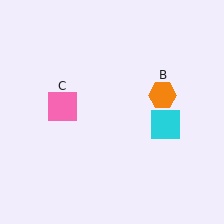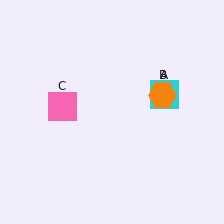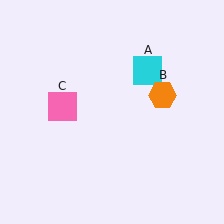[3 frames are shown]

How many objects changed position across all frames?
1 object changed position: cyan square (object A).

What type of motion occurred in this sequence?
The cyan square (object A) rotated counterclockwise around the center of the scene.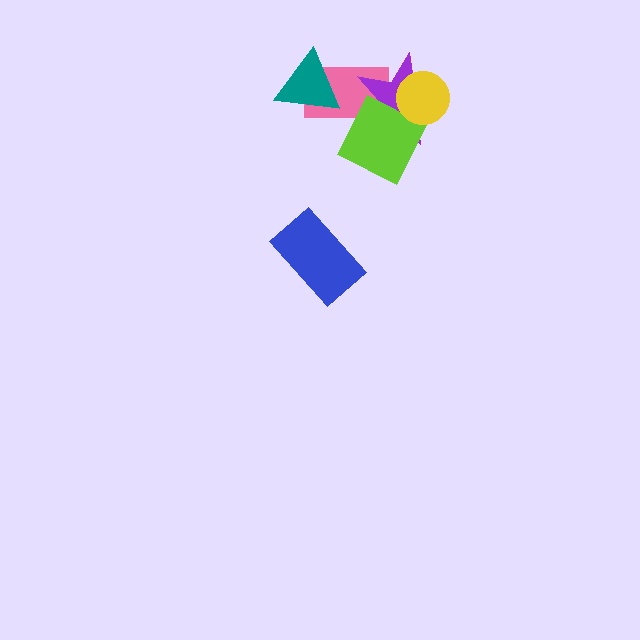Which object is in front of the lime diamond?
The yellow circle is in front of the lime diamond.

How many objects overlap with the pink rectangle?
3 objects overlap with the pink rectangle.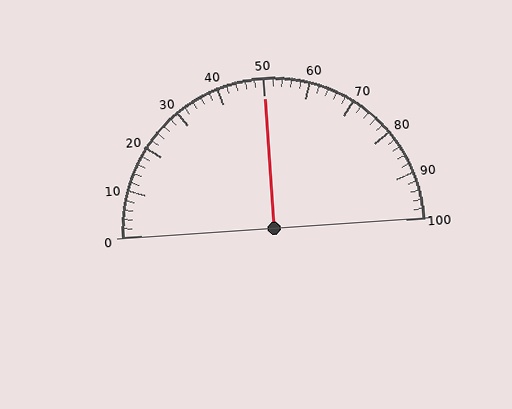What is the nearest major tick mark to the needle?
The nearest major tick mark is 50.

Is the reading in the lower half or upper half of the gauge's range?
The reading is in the upper half of the range (0 to 100).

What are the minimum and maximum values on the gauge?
The gauge ranges from 0 to 100.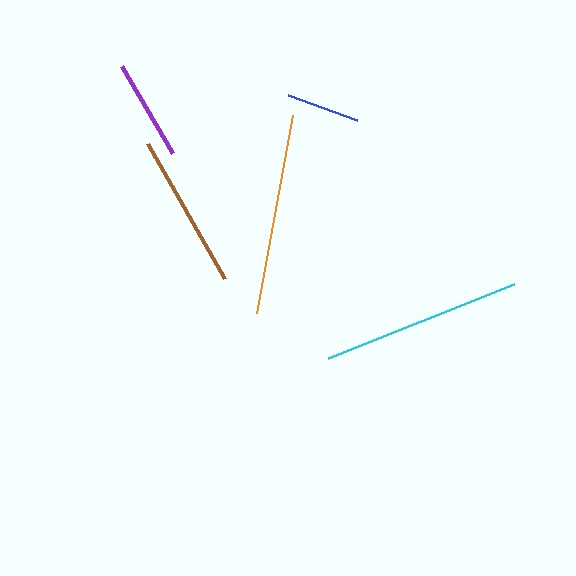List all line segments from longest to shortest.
From longest to shortest: orange, cyan, brown, purple, blue.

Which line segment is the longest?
The orange line is the longest at approximately 201 pixels.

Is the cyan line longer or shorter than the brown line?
The cyan line is longer than the brown line.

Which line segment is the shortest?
The blue line is the shortest at approximately 74 pixels.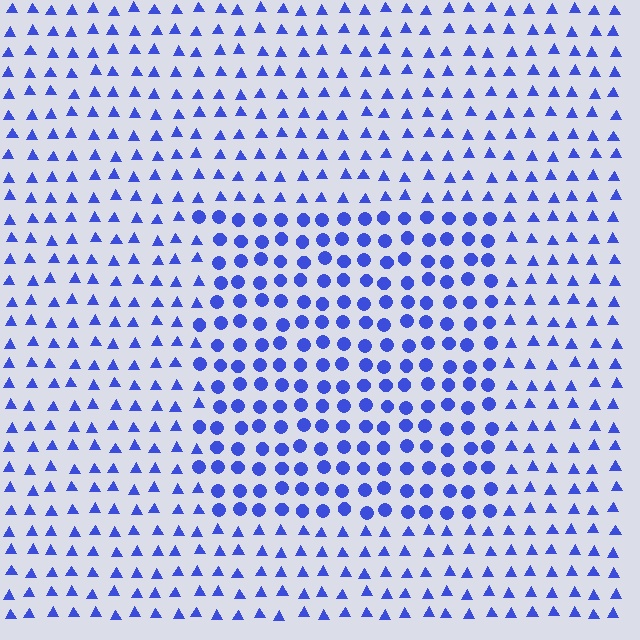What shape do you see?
I see a rectangle.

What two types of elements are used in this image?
The image uses circles inside the rectangle region and triangles outside it.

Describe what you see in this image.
The image is filled with small blue elements arranged in a uniform grid. A rectangle-shaped region contains circles, while the surrounding area contains triangles. The boundary is defined purely by the change in element shape.